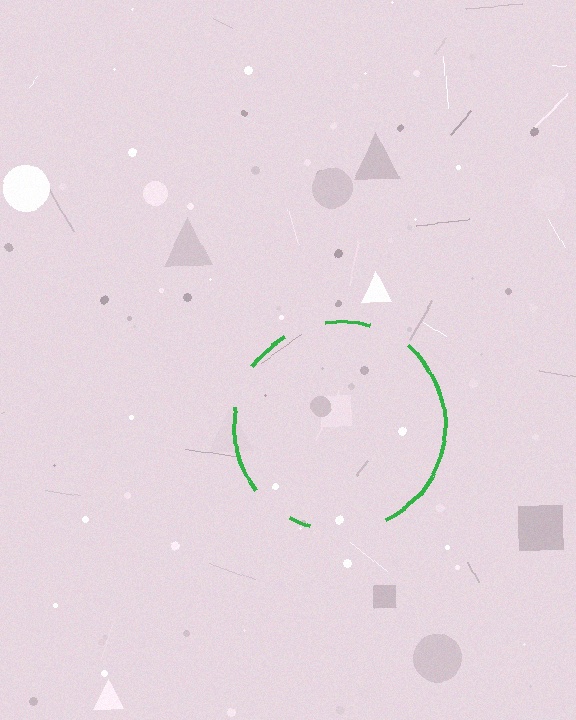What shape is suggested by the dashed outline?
The dashed outline suggests a circle.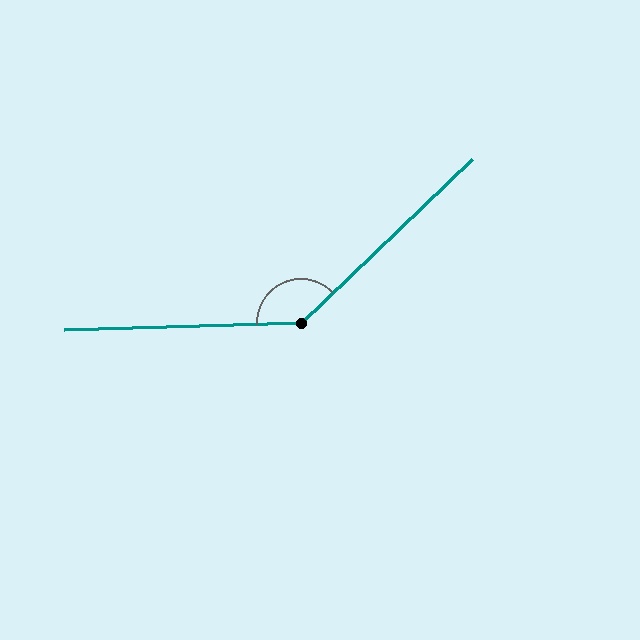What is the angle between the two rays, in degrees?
Approximately 138 degrees.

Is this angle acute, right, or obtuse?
It is obtuse.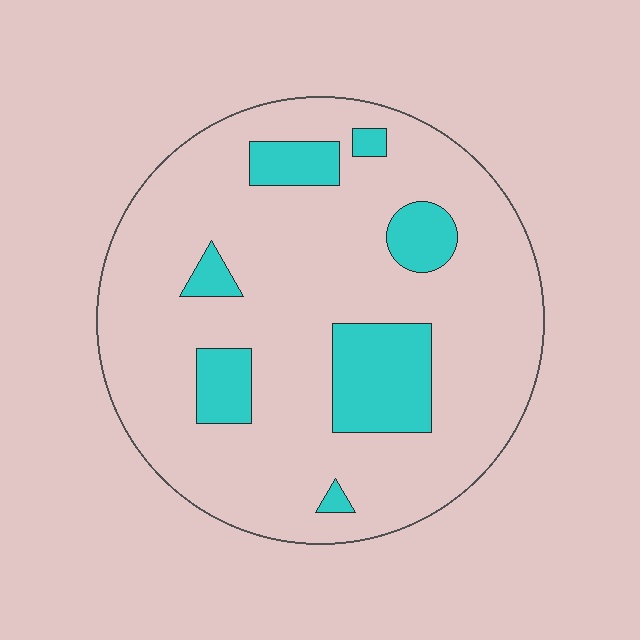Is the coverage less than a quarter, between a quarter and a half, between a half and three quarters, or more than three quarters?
Less than a quarter.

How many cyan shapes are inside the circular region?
7.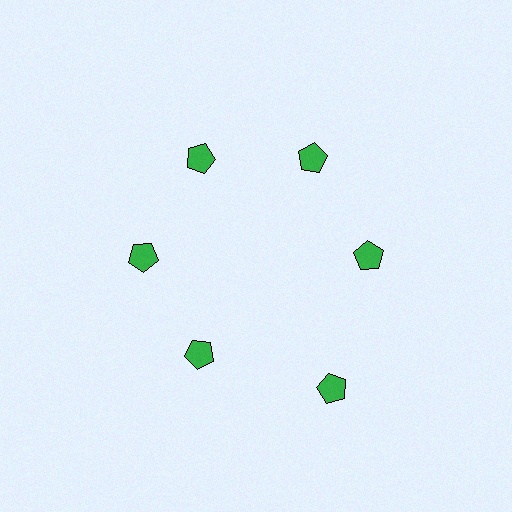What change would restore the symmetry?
The symmetry would be restored by moving it inward, back onto the ring so that all 6 pentagons sit at equal angles and equal distance from the center.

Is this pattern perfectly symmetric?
No. The 6 green pentagons are arranged in a ring, but one element near the 5 o'clock position is pushed outward from the center, breaking the 6-fold rotational symmetry.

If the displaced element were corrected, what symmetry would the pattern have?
It would have 6-fold rotational symmetry — the pattern would map onto itself every 60 degrees.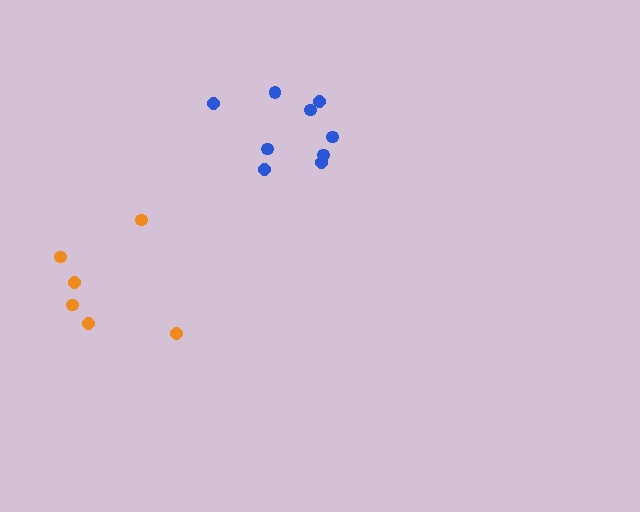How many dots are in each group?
Group 1: 6 dots, Group 2: 9 dots (15 total).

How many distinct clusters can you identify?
There are 2 distinct clusters.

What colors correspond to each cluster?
The clusters are colored: orange, blue.